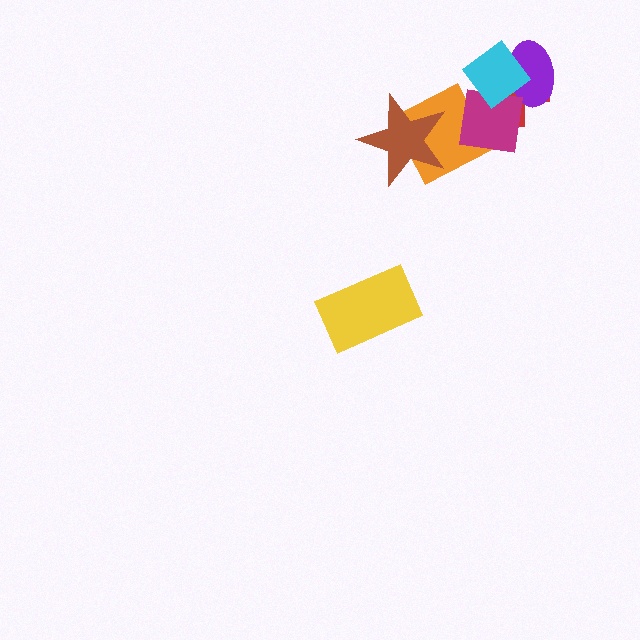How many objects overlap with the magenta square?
4 objects overlap with the magenta square.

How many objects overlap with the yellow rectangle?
0 objects overlap with the yellow rectangle.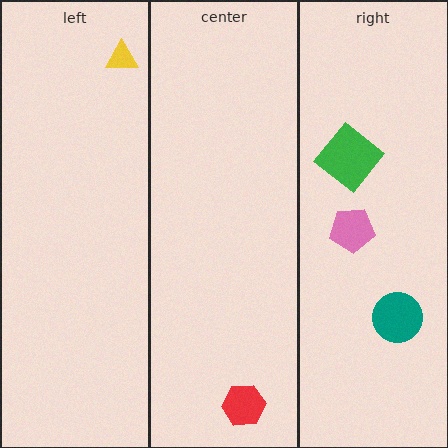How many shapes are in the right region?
3.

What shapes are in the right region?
The green diamond, the pink pentagon, the teal circle.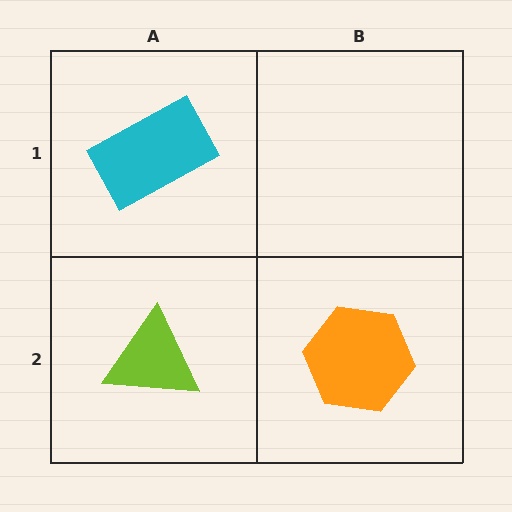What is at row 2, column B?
An orange hexagon.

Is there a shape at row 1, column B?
No, that cell is empty.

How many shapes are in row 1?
1 shape.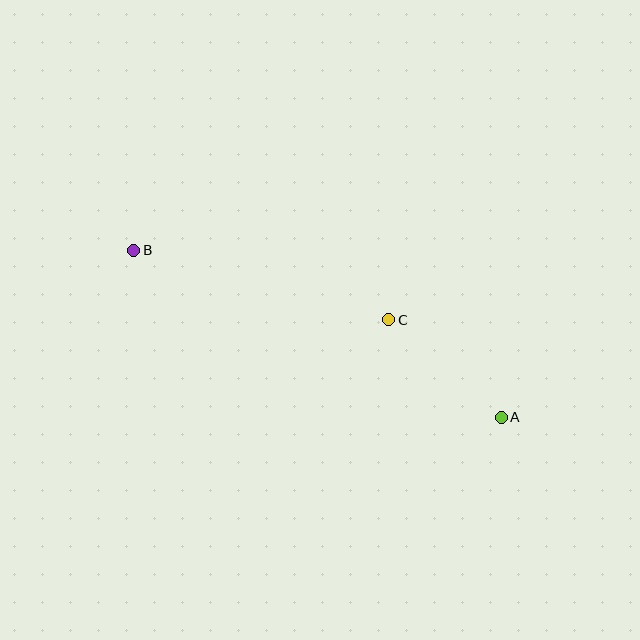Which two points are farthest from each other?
Points A and B are farthest from each other.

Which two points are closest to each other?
Points A and C are closest to each other.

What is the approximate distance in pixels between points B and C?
The distance between B and C is approximately 264 pixels.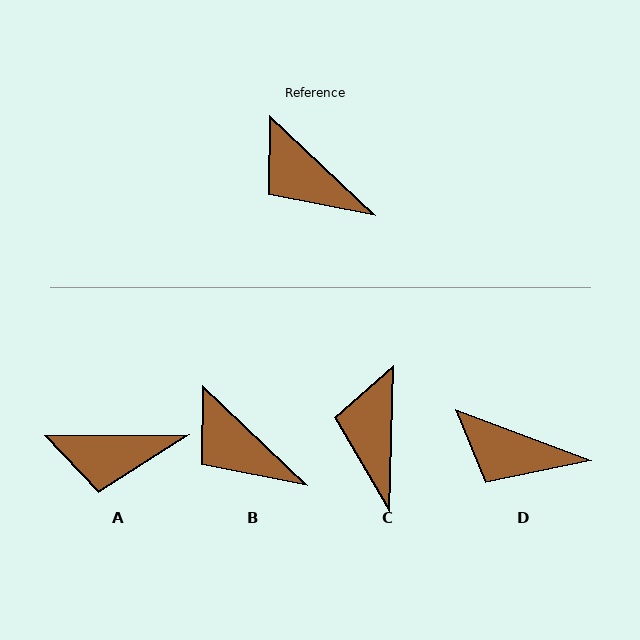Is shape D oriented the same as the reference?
No, it is off by about 23 degrees.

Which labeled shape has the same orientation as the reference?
B.